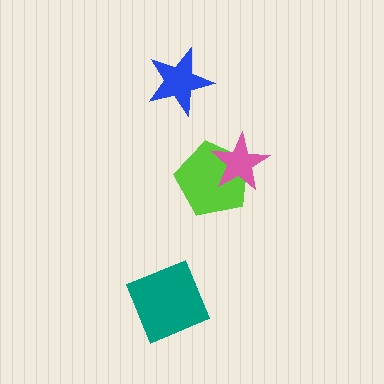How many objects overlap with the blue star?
0 objects overlap with the blue star.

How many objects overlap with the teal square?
0 objects overlap with the teal square.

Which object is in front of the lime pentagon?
The pink star is in front of the lime pentagon.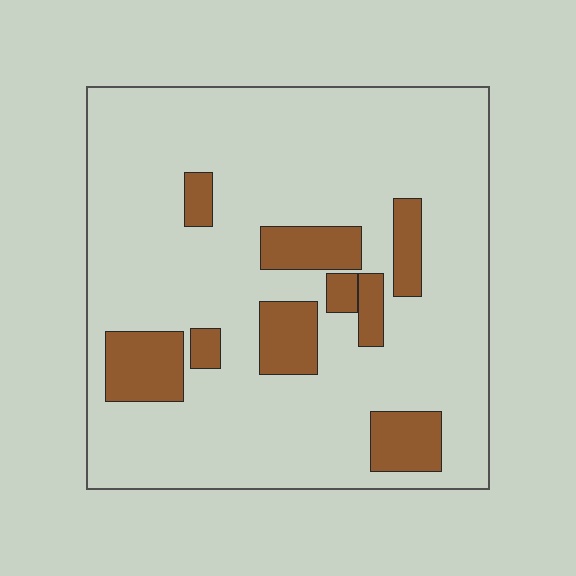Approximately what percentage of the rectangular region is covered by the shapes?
Approximately 15%.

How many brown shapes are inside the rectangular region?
9.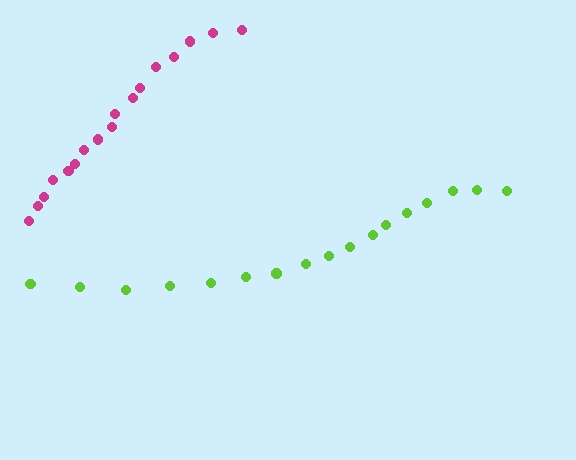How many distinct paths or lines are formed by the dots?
There are 2 distinct paths.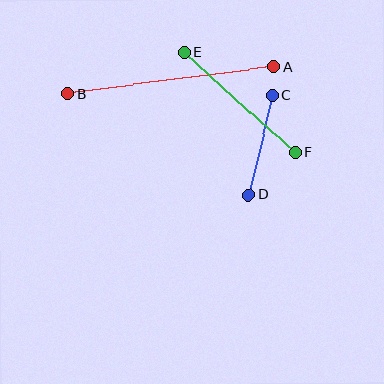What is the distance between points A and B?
The distance is approximately 208 pixels.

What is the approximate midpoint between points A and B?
The midpoint is at approximately (171, 80) pixels.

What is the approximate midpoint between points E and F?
The midpoint is at approximately (240, 102) pixels.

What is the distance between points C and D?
The distance is approximately 102 pixels.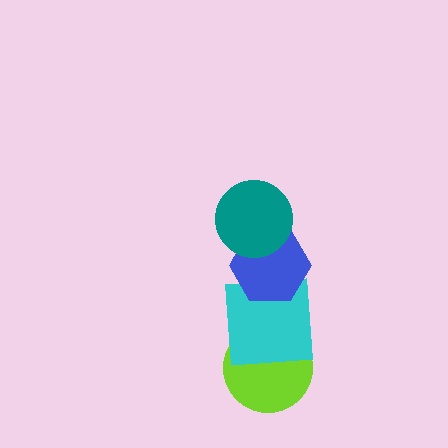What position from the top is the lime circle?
The lime circle is 4th from the top.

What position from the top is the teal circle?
The teal circle is 1st from the top.